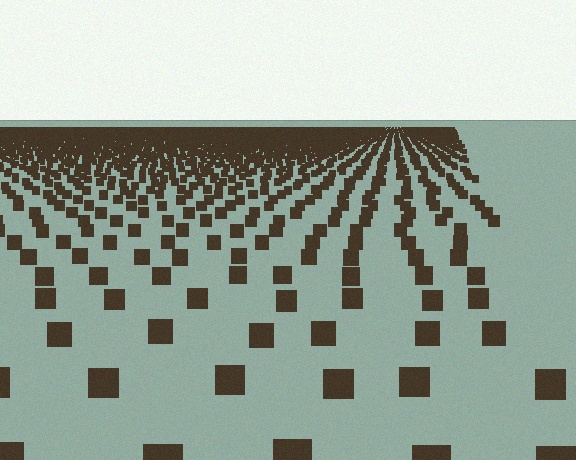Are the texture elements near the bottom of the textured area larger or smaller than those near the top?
Larger. Near the bottom, elements are closer to the viewer and appear at a bigger on-screen size.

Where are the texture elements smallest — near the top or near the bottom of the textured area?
Near the top.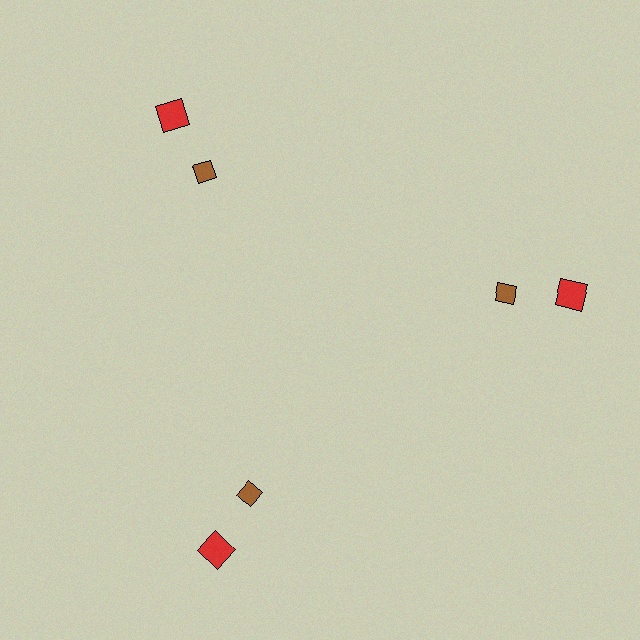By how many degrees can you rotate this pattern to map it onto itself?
The pattern maps onto itself every 120 degrees of rotation.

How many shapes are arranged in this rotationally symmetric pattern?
There are 6 shapes, arranged in 3 groups of 2.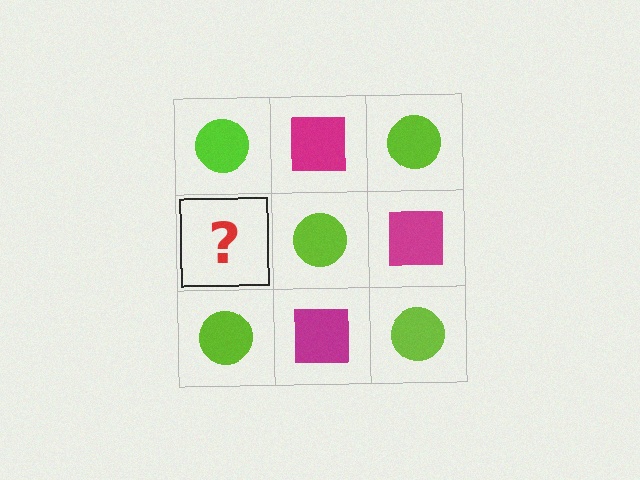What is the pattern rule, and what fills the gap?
The rule is that it alternates lime circle and magenta square in a checkerboard pattern. The gap should be filled with a magenta square.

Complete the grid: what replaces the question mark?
The question mark should be replaced with a magenta square.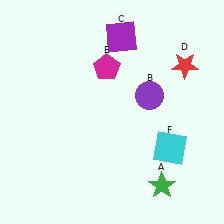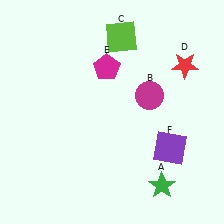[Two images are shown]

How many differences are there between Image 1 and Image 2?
There are 3 differences between the two images.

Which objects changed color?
B changed from purple to magenta. C changed from purple to lime. F changed from cyan to purple.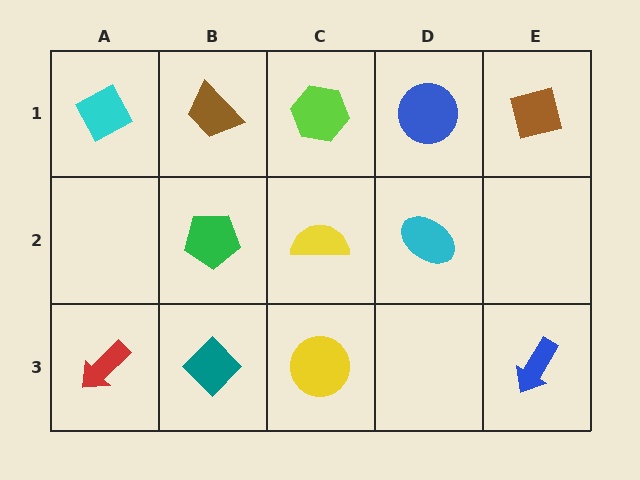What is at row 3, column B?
A teal diamond.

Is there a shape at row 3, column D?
No, that cell is empty.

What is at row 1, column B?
A brown trapezoid.